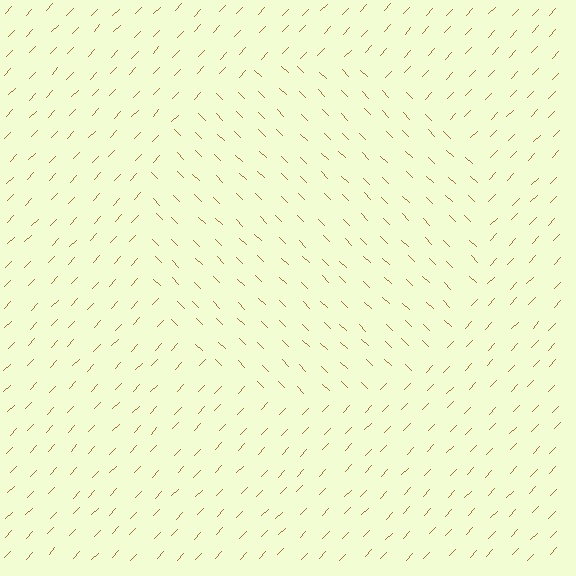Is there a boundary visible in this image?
Yes, there is a texture boundary formed by a change in line orientation.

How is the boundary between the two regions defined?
The boundary is defined purely by a change in line orientation (approximately 89 degrees difference). All lines are the same color and thickness.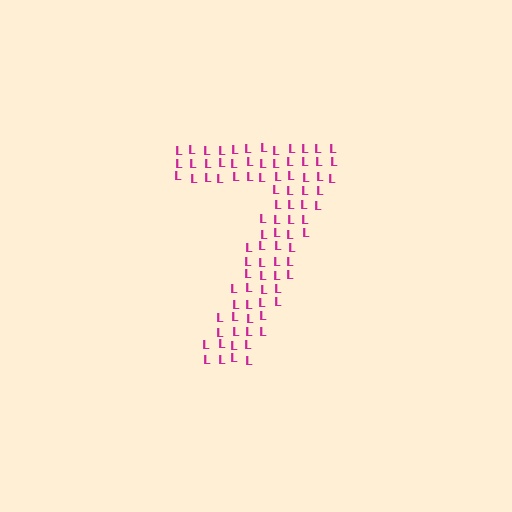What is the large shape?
The large shape is the digit 7.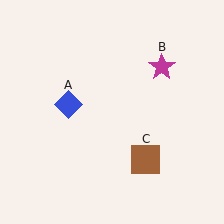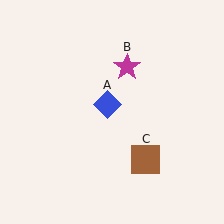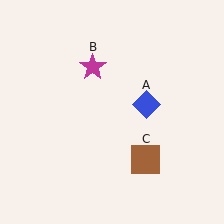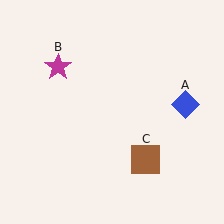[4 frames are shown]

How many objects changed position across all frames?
2 objects changed position: blue diamond (object A), magenta star (object B).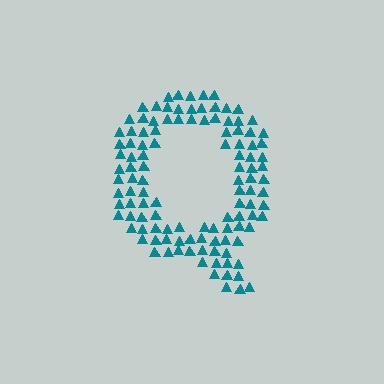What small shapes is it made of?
It is made of small triangles.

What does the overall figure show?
The overall figure shows the letter Q.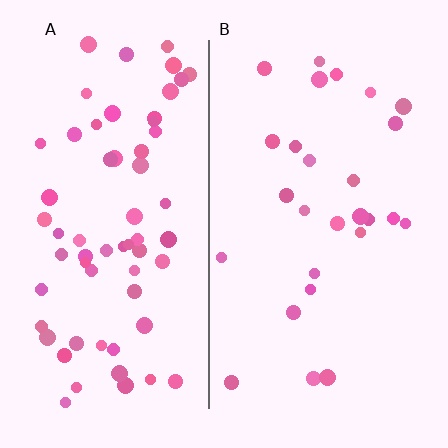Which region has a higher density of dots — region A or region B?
A (the left).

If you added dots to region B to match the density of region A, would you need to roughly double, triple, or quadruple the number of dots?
Approximately double.